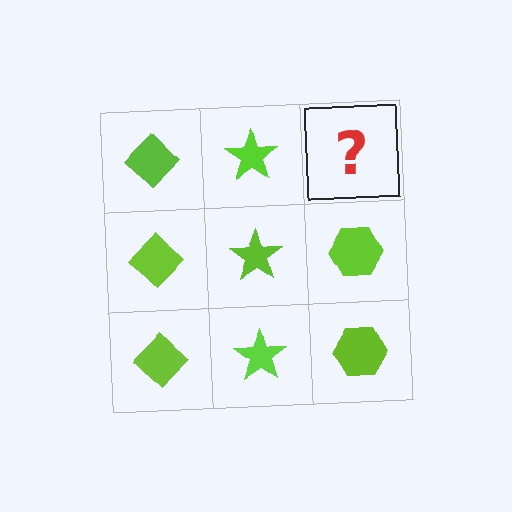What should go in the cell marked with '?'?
The missing cell should contain a lime hexagon.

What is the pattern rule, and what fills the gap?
The rule is that each column has a consistent shape. The gap should be filled with a lime hexagon.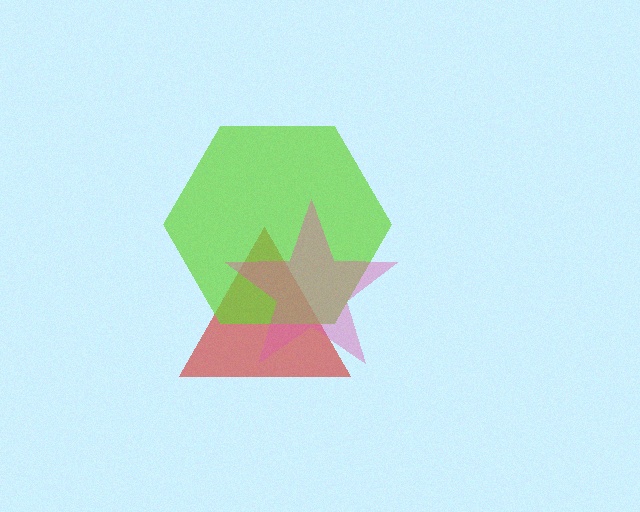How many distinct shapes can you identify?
There are 3 distinct shapes: a red triangle, a lime hexagon, a pink star.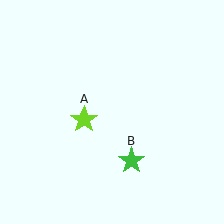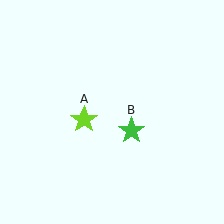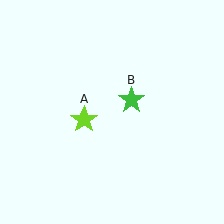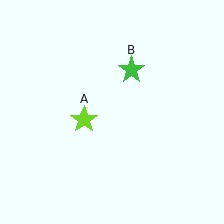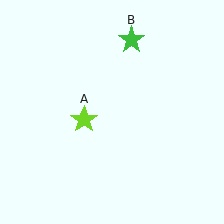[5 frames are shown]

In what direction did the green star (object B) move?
The green star (object B) moved up.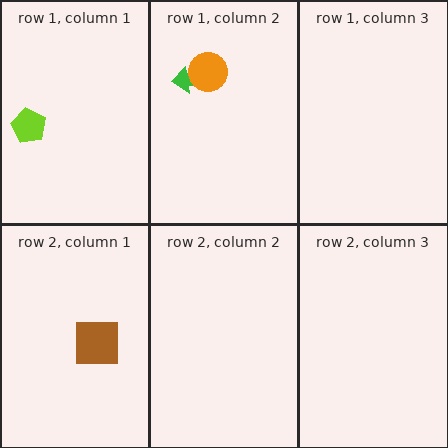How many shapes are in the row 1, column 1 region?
1.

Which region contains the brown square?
The row 2, column 1 region.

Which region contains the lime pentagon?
The row 1, column 1 region.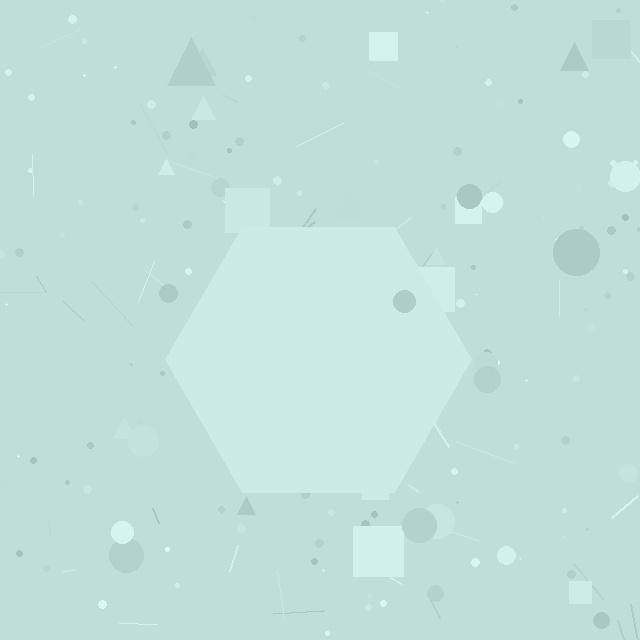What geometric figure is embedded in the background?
A hexagon is embedded in the background.